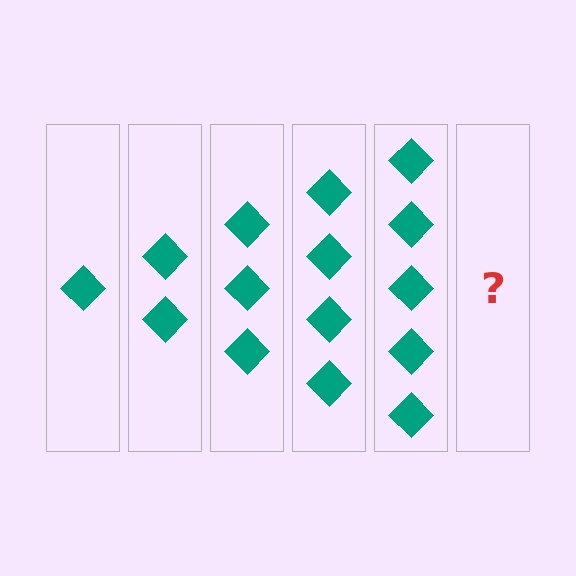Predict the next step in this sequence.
The next step is 6 diamonds.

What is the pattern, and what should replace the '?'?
The pattern is that each step adds one more diamond. The '?' should be 6 diamonds.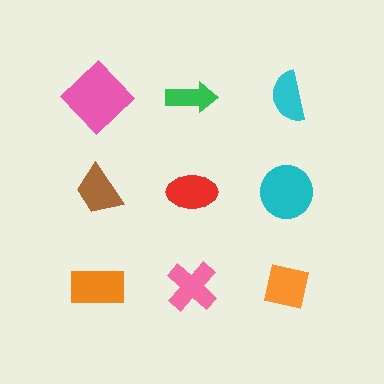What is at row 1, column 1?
A pink diamond.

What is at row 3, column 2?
A pink cross.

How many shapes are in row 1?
3 shapes.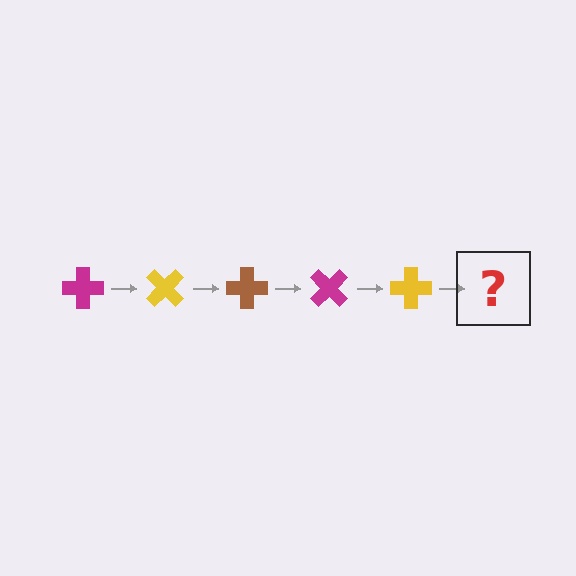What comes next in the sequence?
The next element should be a brown cross, rotated 225 degrees from the start.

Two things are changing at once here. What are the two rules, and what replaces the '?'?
The two rules are that it rotates 45 degrees each step and the color cycles through magenta, yellow, and brown. The '?' should be a brown cross, rotated 225 degrees from the start.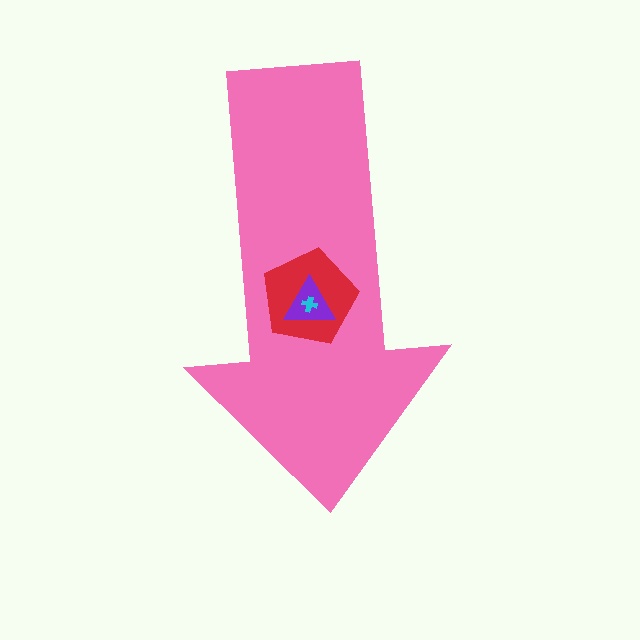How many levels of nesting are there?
4.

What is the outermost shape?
The pink arrow.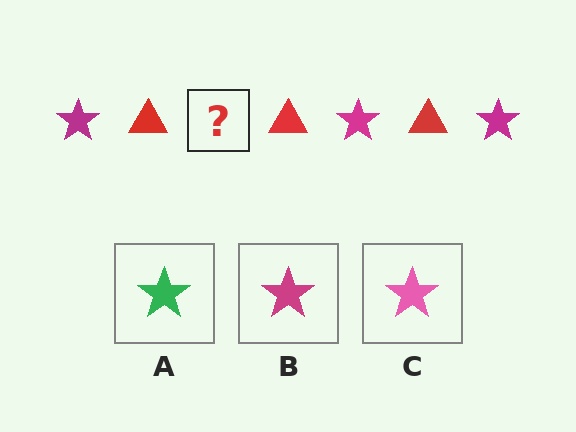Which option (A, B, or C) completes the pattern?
B.